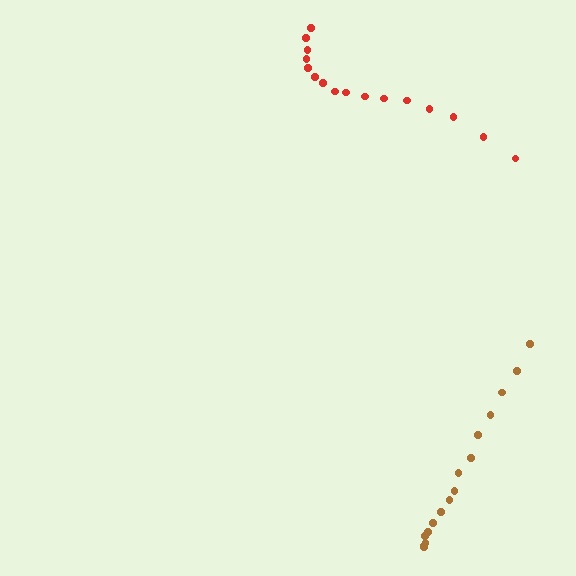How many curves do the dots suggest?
There are 2 distinct paths.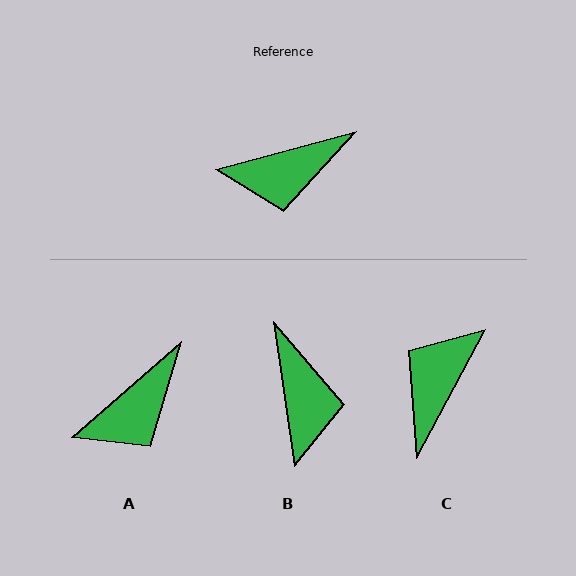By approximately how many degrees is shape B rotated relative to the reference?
Approximately 83 degrees counter-clockwise.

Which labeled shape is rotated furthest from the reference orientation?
C, about 133 degrees away.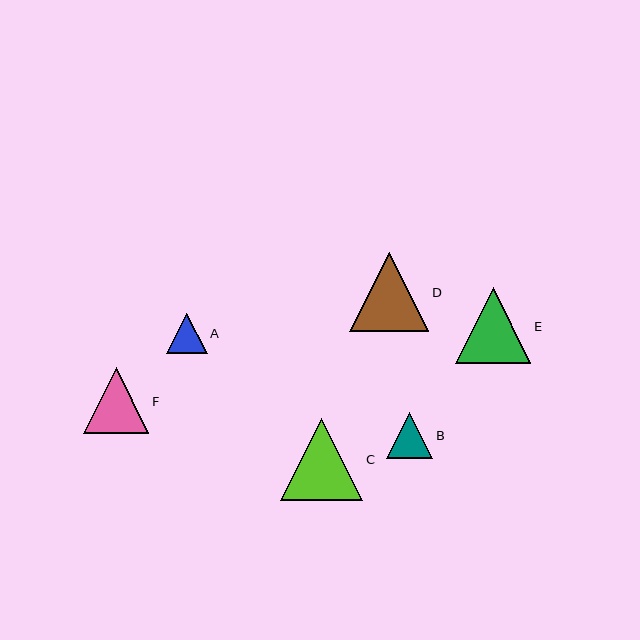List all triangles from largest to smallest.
From largest to smallest: C, D, E, F, B, A.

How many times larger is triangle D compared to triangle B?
Triangle D is approximately 1.7 times the size of triangle B.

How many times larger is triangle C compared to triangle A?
Triangle C is approximately 2.0 times the size of triangle A.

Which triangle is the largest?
Triangle C is the largest with a size of approximately 82 pixels.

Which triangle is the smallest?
Triangle A is the smallest with a size of approximately 40 pixels.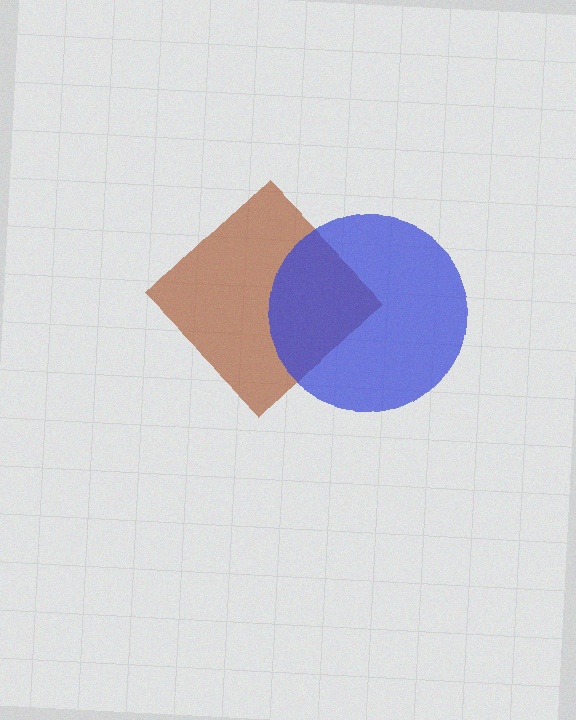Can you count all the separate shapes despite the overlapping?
Yes, there are 2 separate shapes.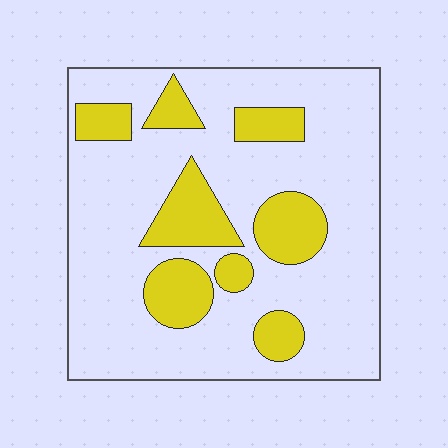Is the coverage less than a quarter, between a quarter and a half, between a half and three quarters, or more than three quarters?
Less than a quarter.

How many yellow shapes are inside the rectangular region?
8.